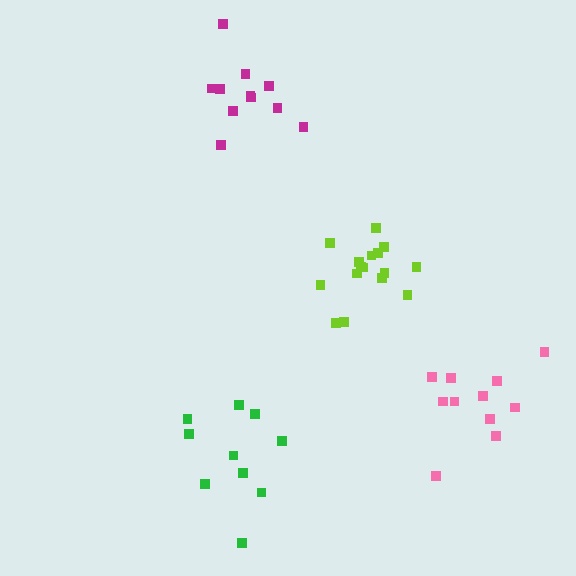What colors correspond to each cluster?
The clusters are colored: lime, pink, green, magenta.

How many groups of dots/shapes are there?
There are 4 groups.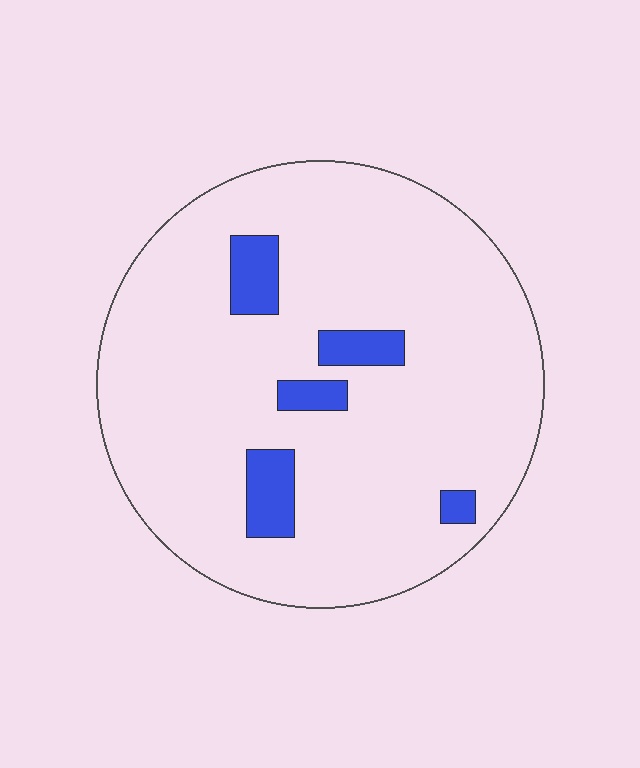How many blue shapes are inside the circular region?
5.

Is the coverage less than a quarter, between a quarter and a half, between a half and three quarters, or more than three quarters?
Less than a quarter.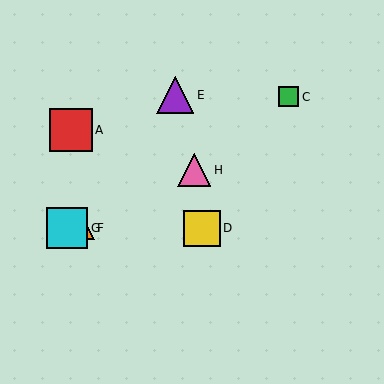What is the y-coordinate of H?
Object H is at y≈170.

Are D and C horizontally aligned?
No, D is at y≈228 and C is at y≈97.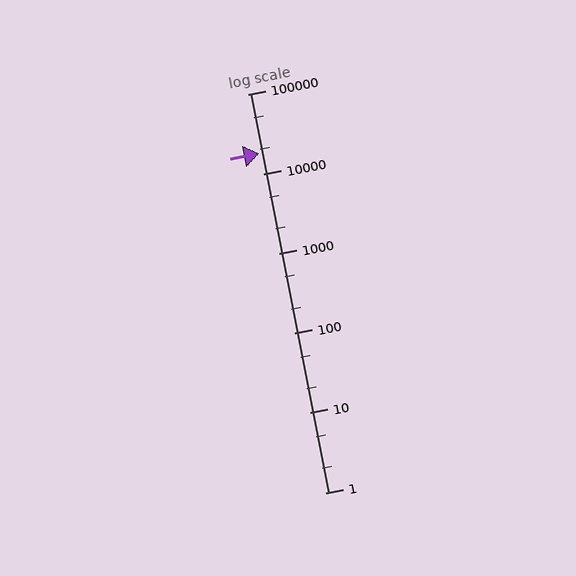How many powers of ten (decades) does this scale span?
The scale spans 5 decades, from 1 to 100000.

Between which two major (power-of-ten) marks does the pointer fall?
The pointer is between 10000 and 100000.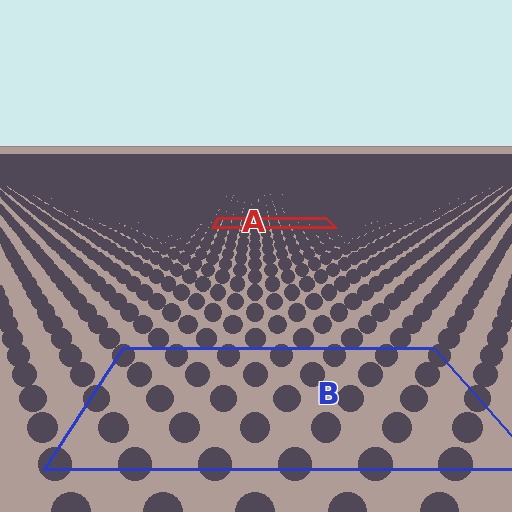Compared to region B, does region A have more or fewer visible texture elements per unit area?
Region A has more texture elements per unit area — they are packed more densely because it is farther away.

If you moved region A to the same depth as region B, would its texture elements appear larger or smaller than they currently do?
They would appear larger. At a closer depth, the same texture elements are projected at a bigger on-screen size.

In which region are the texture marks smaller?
The texture marks are smaller in region A, because it is farther away.